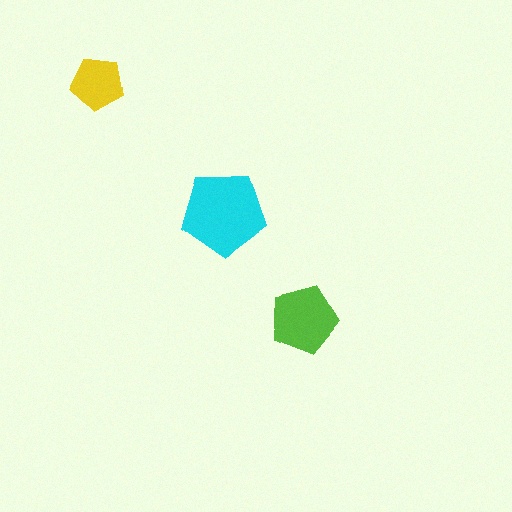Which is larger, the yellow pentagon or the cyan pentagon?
The cyan one.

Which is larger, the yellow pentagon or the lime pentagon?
The lime one.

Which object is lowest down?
The lime pentagon is bottommost.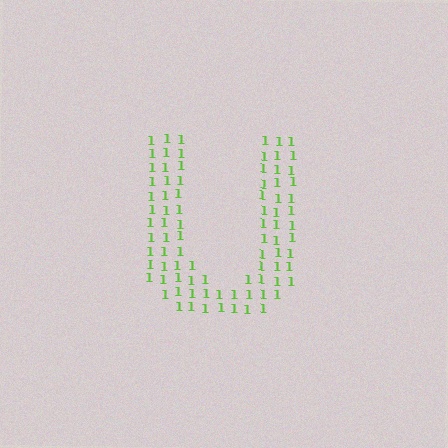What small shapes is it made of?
It is made of small digit 1's.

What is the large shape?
The large shape is the letter U.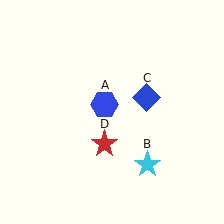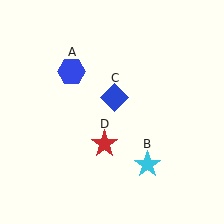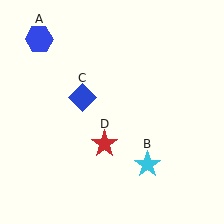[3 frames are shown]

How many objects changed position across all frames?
2 objects changed position: blue hexagon (object A), blue diamond (object C).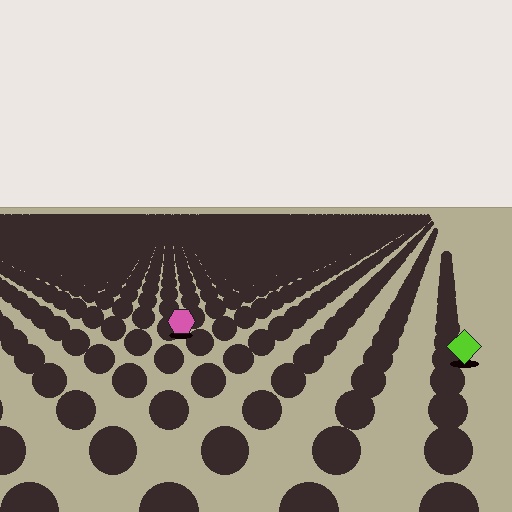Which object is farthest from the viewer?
The pink hexagon is farthest from the viewer. It appears smaller and the ground texture around it is denser.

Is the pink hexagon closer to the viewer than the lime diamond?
No. The lime diamond is closer — you can tell from the texture gradient: the ground texture is coarser near it.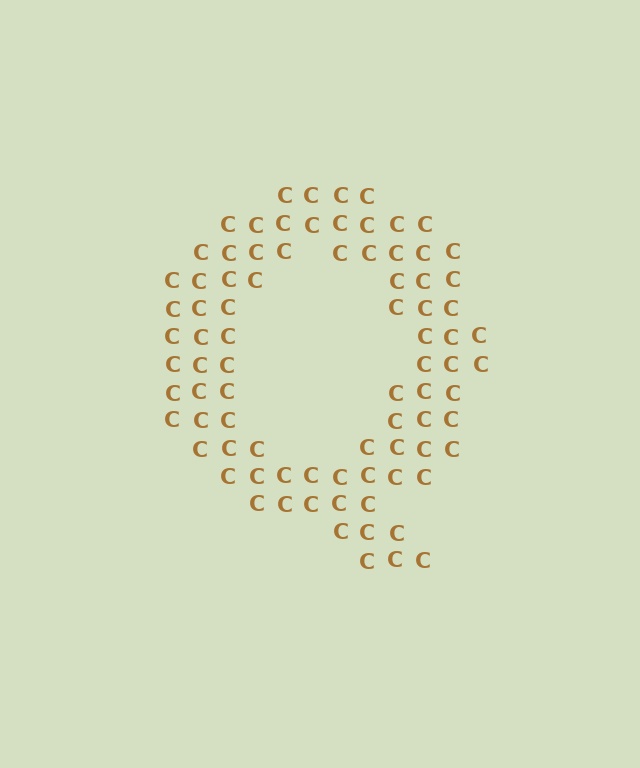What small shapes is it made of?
It is made of small letter C's.